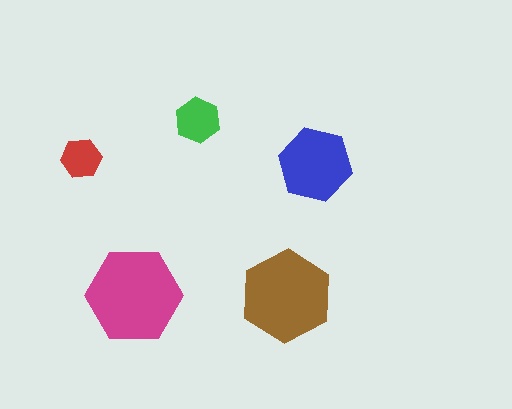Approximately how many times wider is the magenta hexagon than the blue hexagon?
About 1.5 times wider.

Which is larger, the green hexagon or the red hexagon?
The green one.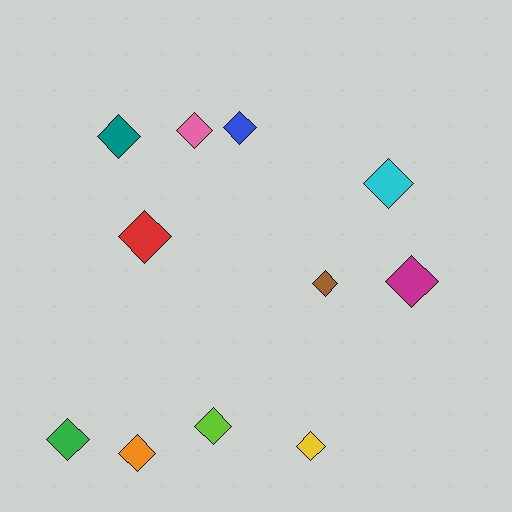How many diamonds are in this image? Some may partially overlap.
There are 11 diamonds.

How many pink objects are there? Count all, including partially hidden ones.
There is 1 pink object.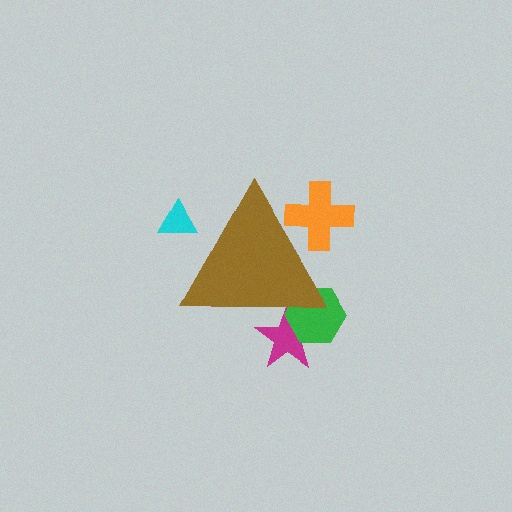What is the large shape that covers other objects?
A brown triangle.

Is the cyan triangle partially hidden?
Yes, the cyan triangle is partially hidden behind the brown triangle.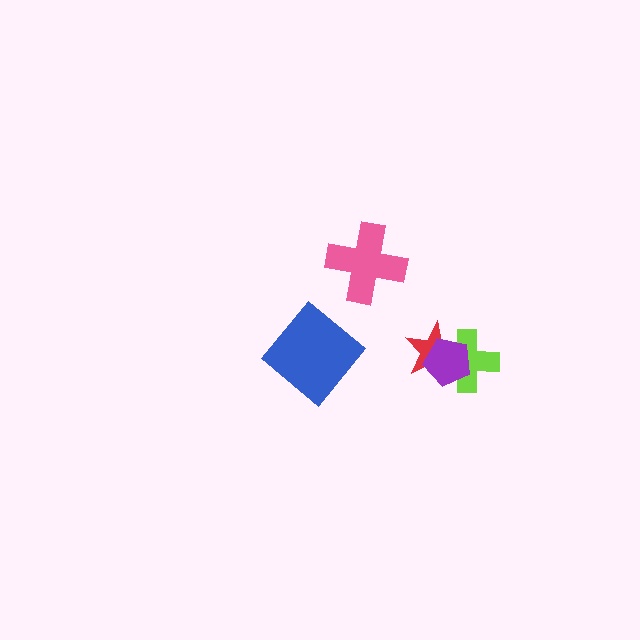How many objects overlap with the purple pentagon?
2 objects overlap with the purple pentagon.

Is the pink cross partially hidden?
No, no other shape covers it.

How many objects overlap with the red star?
2 objects overlap with the red star.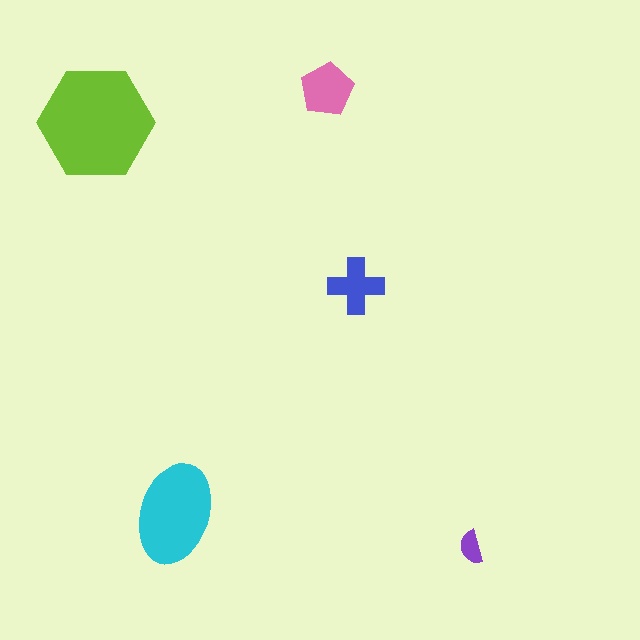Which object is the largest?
The lime hexagon.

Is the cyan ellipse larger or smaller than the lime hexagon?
Smaller.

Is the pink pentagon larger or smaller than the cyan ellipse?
Smaller.